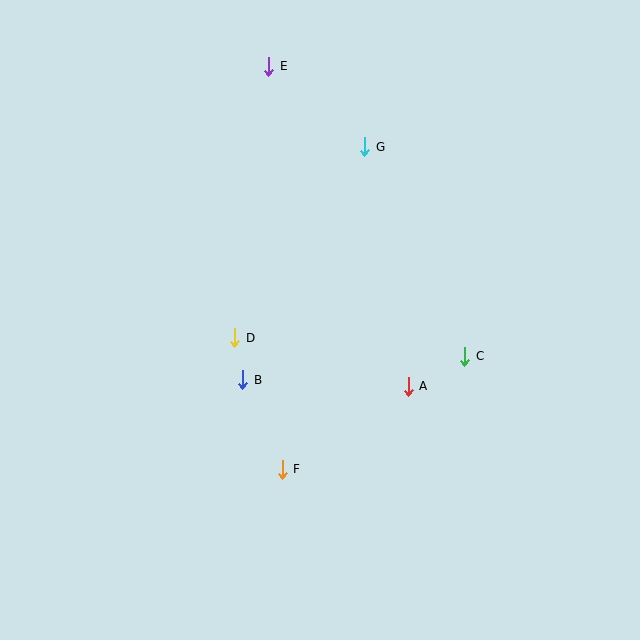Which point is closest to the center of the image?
Point D at (234, 338) is closest to the center.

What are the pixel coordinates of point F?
Point F is at (282, 469).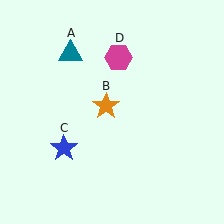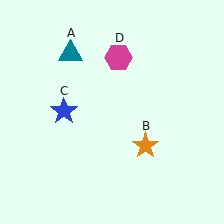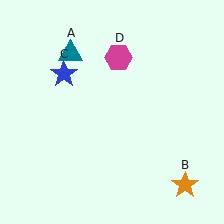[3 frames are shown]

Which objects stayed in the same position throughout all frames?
Teal triangle (object A) and magenta hexagon (object D) remained stationary.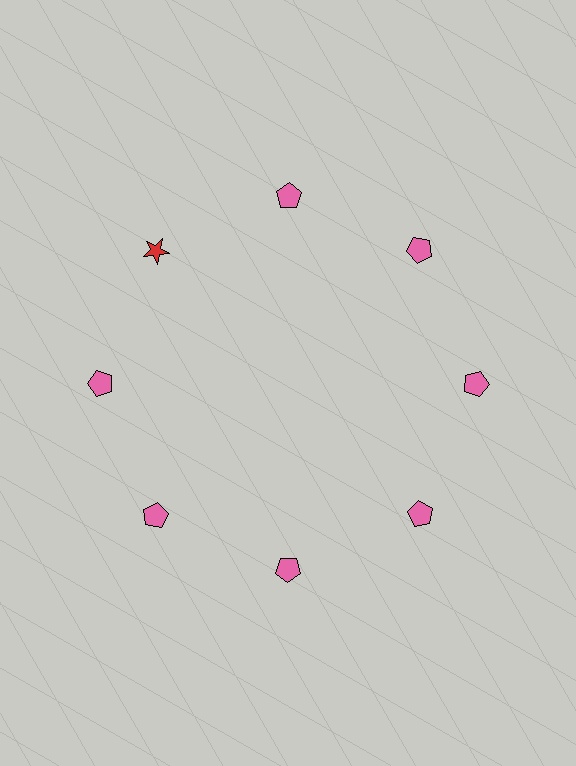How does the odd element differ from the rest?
It differs in both color (red instead of pink) and shape (star instead of pentagon).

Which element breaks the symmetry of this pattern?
The red star at roughly the 10 o'clock position breaks the symmetry. All other shapes are pink pentagons.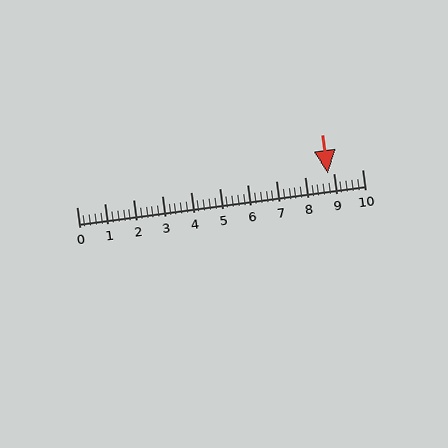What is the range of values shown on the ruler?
The ruler shows values from 0 to 10.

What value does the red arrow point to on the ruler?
The red arrow points to approximately 8.8.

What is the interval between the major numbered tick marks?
The major tick marks are spaced 1 units apart.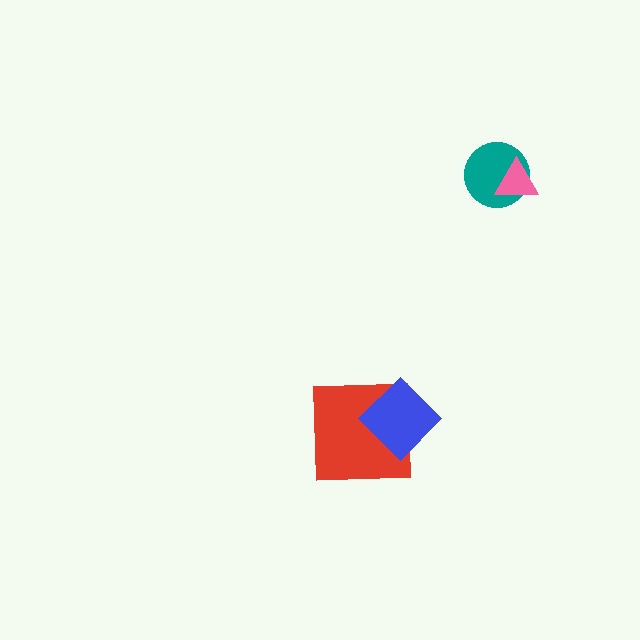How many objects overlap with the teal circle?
1 object overlaps with the teal circle.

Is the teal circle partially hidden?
Yes, it is partially covered by another shape.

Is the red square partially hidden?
Yes, it is partially covered by another shape.